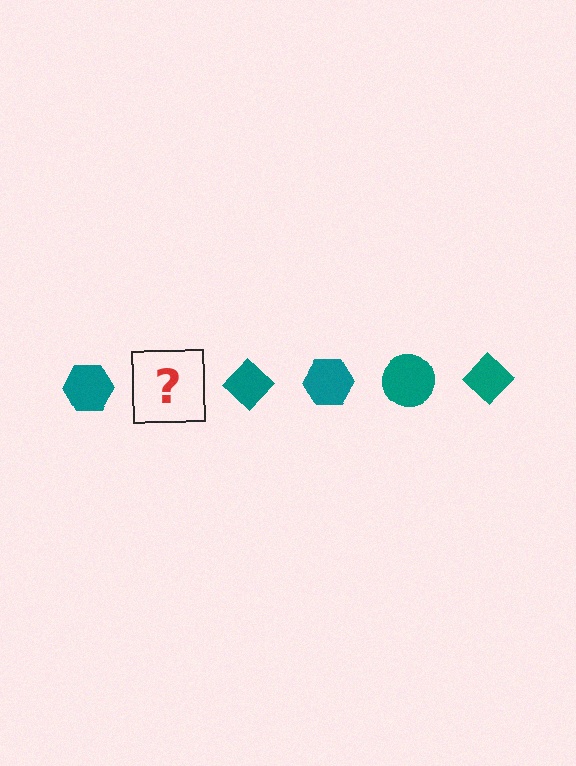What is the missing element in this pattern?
The missing element is a teal circle.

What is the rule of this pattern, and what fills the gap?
The rule is that the pattern cycles through hexagon, circle, diamond shapes in teal. The gap should be filled with a teal circle.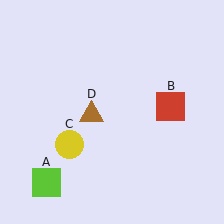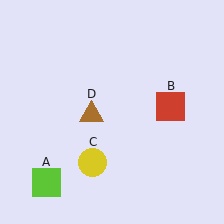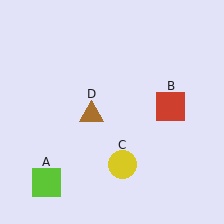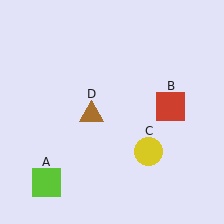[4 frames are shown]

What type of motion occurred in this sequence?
The yellow circle (object C) rotated counterclockwise around the center of the scene.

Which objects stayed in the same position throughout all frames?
Lime square (object A) and red square (object B) and brown triangle (object D) remained stationary.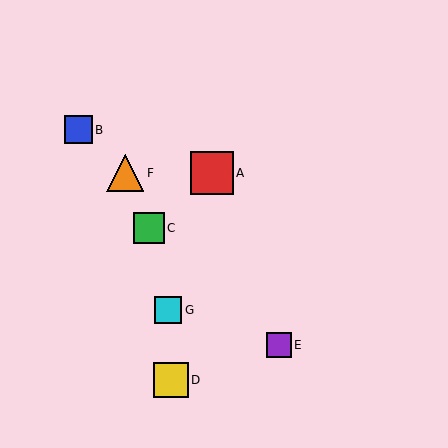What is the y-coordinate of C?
Object C is at y≈228.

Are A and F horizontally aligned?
Yes, both are at y≈173.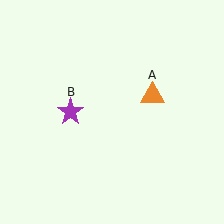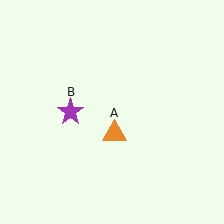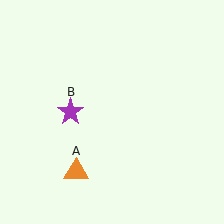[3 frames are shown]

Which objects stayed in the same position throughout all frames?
Purple star (object B) remained stationary.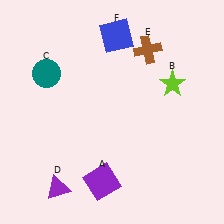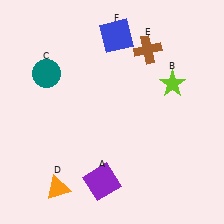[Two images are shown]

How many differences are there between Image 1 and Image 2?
There is 1 difference between the two images.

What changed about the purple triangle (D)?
In Image 1, D is purple. In Image 2, it changed to orange.